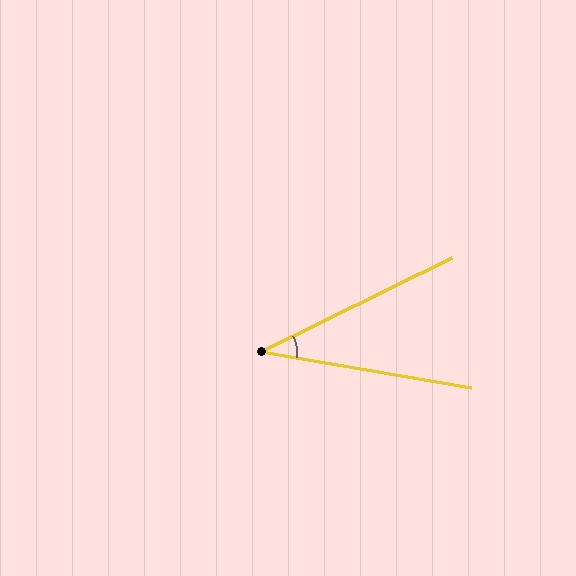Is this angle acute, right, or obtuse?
It is acute.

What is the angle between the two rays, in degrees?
Approximately 36 degrees.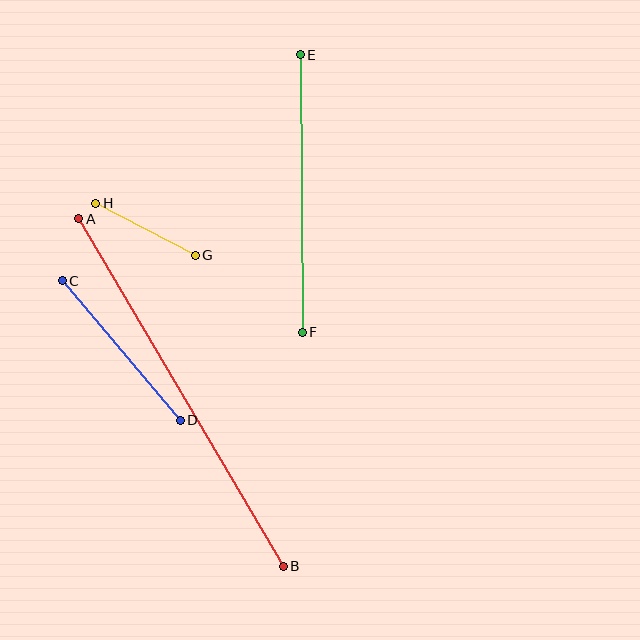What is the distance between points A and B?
The distance is approximately 403 pixels.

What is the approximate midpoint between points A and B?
The midpoint is at approximately (181, 392) pixels.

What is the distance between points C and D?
The distance is approximately 183 pixels.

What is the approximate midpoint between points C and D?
The midpoint is at approximately (121, 351) pixels.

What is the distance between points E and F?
The distance is approximately 278 pixels.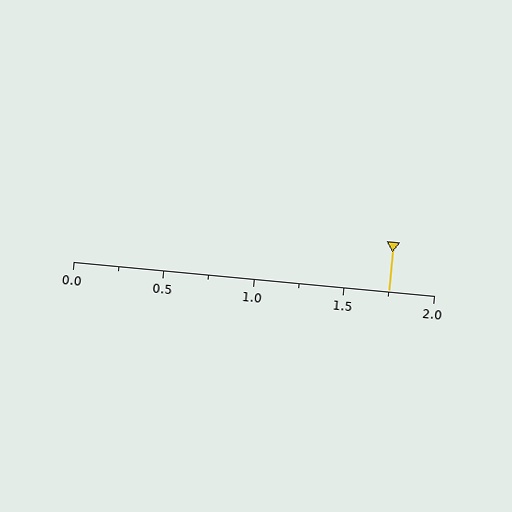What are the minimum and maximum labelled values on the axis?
The axis runs from 0.0 to 2.0.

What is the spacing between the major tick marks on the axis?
The major ticks are spaced 0.5 apart.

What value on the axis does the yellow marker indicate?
The marker indicates approximately 1.75.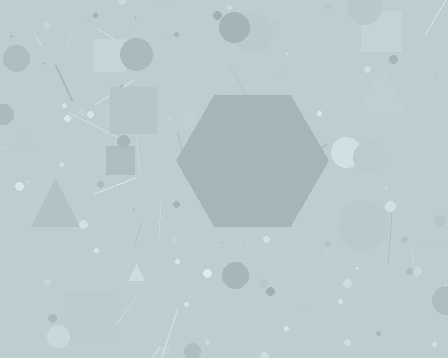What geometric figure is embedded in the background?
A hexagon is embedded in the background.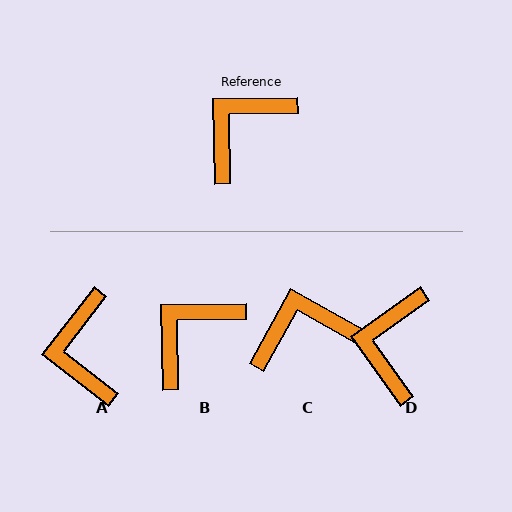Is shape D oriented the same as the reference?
No, it is off by about 35 degrees.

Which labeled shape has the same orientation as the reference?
B.